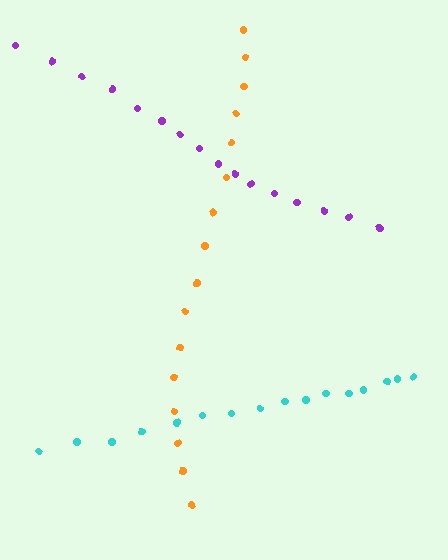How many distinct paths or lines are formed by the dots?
There are 3 distinct paths.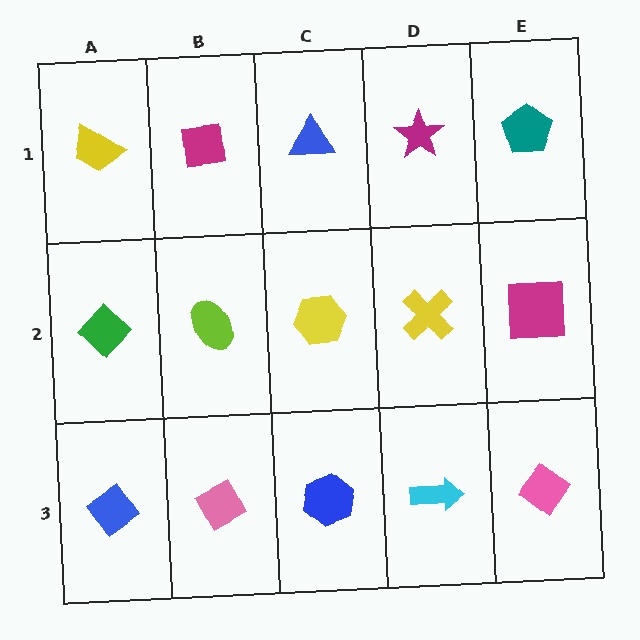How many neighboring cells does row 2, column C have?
4.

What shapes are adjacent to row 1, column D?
A yellow cross (row 2, column D), a blue triangle (row 1, column C), a teal pentagon (row 1, column E).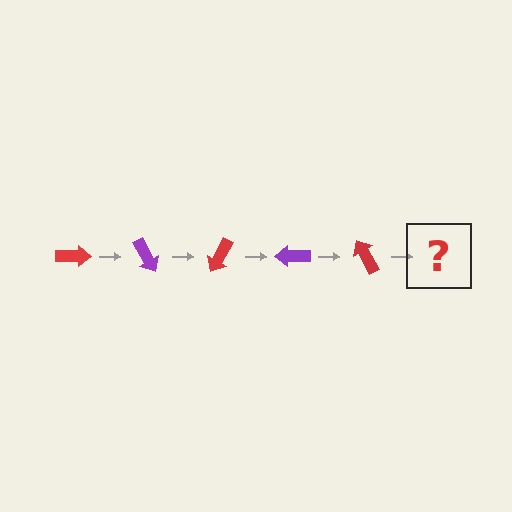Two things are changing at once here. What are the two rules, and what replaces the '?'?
The two rules are that it rotates 60 degrees each step and the color cycles through red and purple. The '?' should be a purple arrow, rotated 300 degrees from the start.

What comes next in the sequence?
The next element should be a purple arrow, rotated 300 degrees from the start.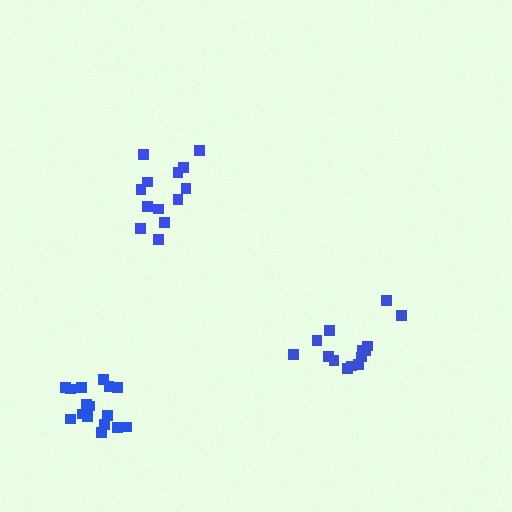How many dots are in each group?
Group 1: 16 dots, Group 2: 14 dots, Group 3: 13 dots (43 total).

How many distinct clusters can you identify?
There are 3 distinct clusters.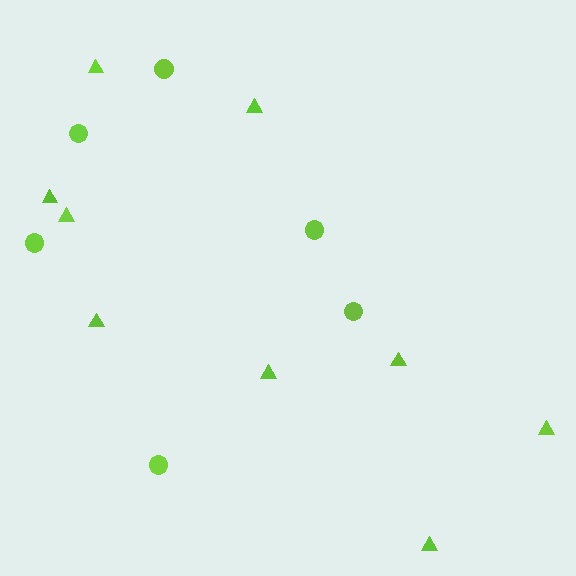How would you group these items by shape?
There are 2 groups: one group of triangles (9) and one group of circles (6).